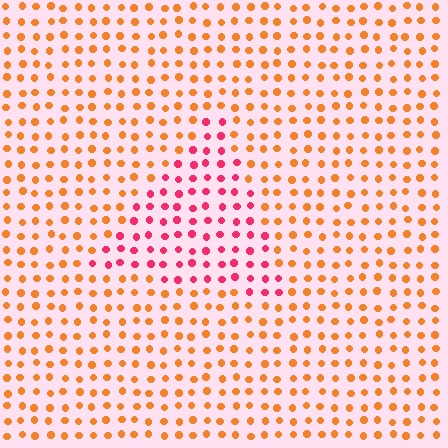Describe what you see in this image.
The image is filled with small orange elements in a uniform arrangement. A triangle-shaped region is visible where the elements are tinted to a slightly different hue, forming a subtle color boundary.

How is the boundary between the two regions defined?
The boundary is defined purely by a slight shift in hue (about 45 degrees). Spacing, size, and orientation are identical on both sides.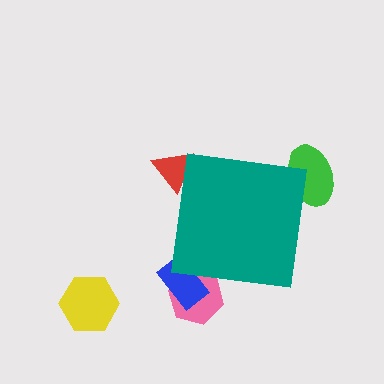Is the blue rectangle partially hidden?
Yes, the blue rectangle is partially hidden behind the teal square.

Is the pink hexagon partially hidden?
Yes, the pink hexagon is partially hidden behind the teal square.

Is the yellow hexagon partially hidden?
No, the yellow hexagon is fully visible.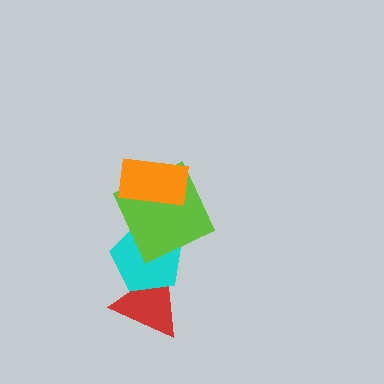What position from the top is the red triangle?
The red triangle is 4th from the top.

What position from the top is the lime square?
The lime square is 2nd from the top.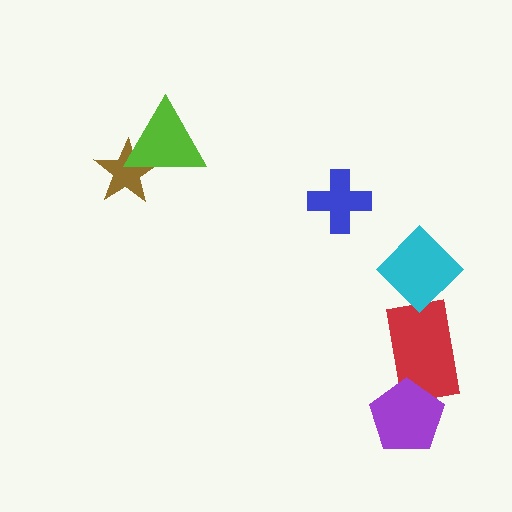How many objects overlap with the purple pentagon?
1 object overlaps with the purple pentagon.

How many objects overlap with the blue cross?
0 objects overlap with the blue cross.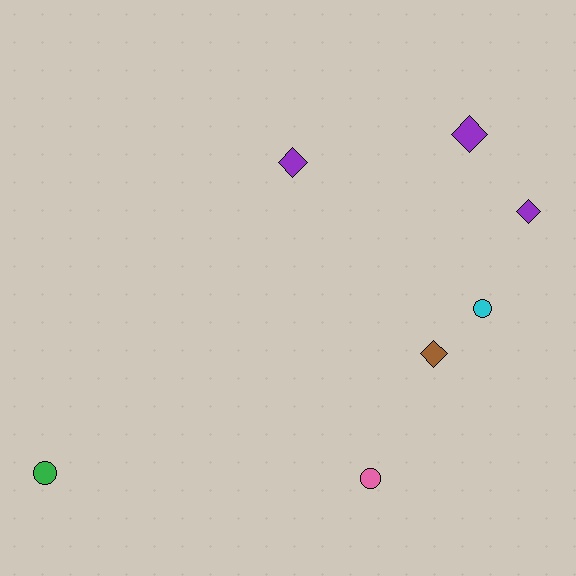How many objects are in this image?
There are 7 objects.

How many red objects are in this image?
There are no red objects.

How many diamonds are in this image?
There are 4 diamonds.